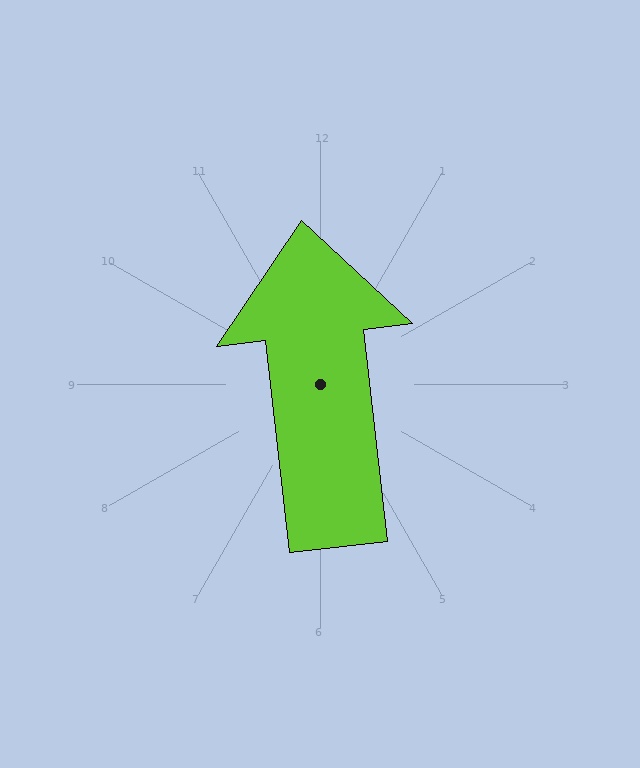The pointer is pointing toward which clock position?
Roughly 12 o'clock.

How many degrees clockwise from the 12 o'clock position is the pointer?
Approximately 354 degrees.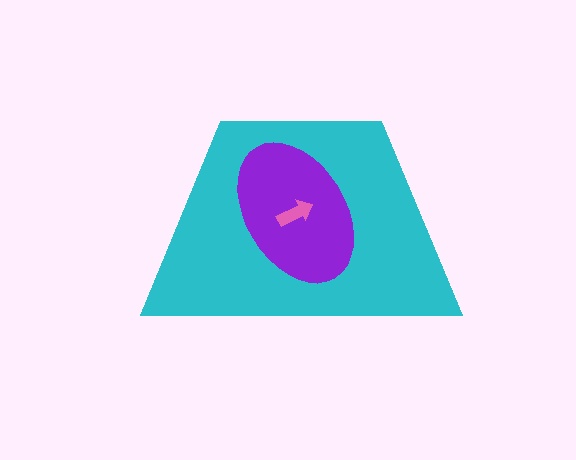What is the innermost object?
The pink arrow.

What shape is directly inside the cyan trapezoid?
The purple ellipse.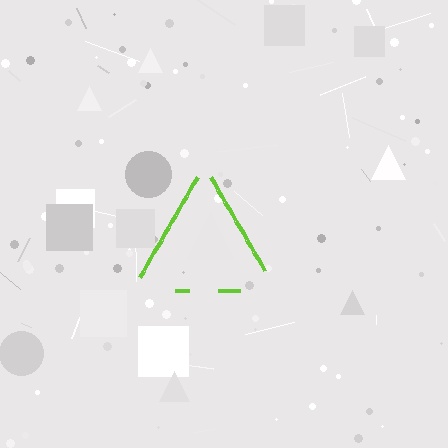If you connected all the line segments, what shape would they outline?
They would outline a triangle.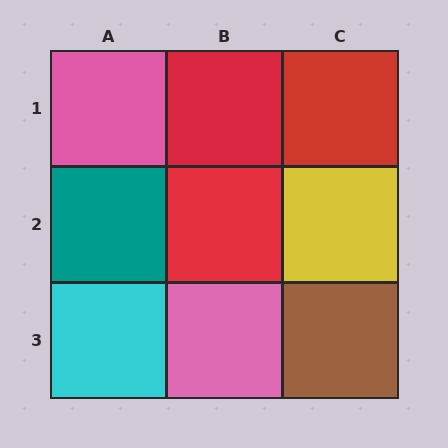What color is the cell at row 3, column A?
Cyan.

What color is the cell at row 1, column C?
Red.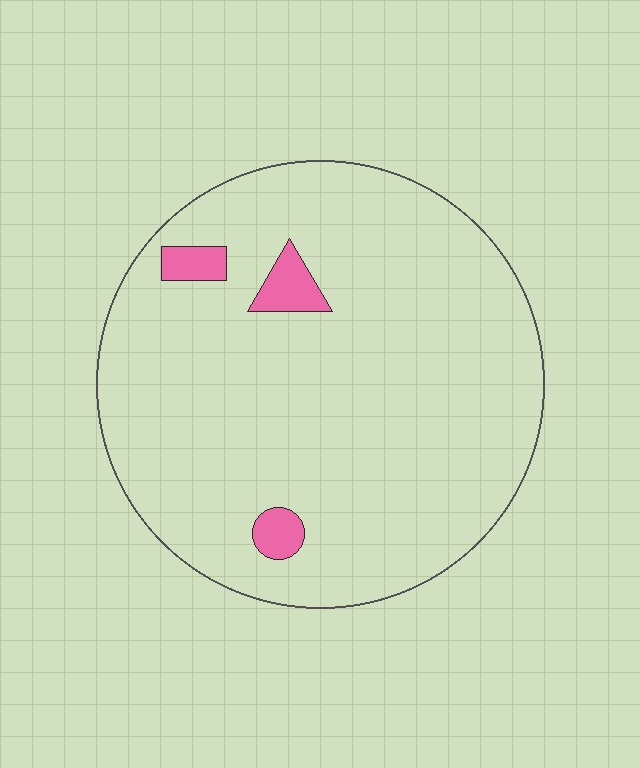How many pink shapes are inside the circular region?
3.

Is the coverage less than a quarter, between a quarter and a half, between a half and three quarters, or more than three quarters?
Less than a quarter.